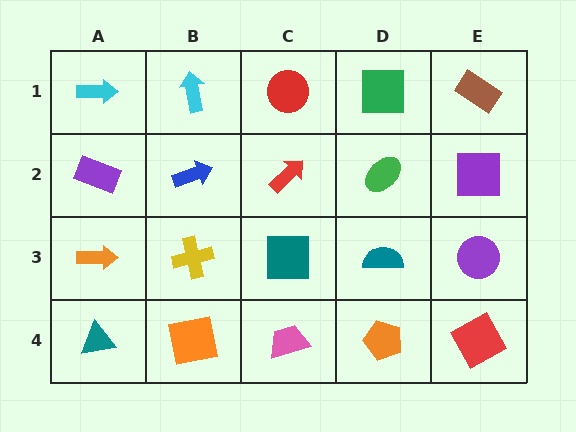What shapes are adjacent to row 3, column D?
A green ellipse (row 2, column D), an orange pentagon (row 4, column D), a teal square (row 3, column C), a purple circle (row 3, column E).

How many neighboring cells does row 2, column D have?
4.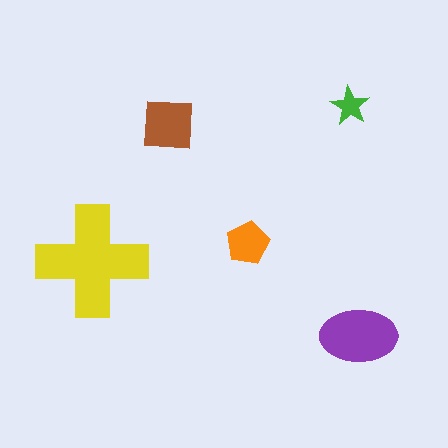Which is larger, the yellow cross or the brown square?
The yellow cross.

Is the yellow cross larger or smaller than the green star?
Larger.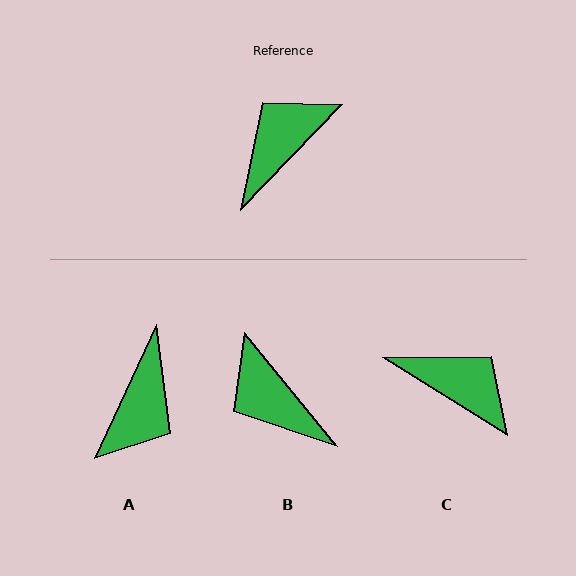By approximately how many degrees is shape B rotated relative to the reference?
Approximately 83 degrees counter-clockwise.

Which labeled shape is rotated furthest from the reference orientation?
A, about 161 degrees away.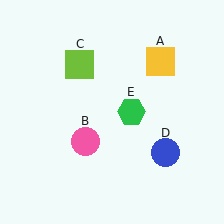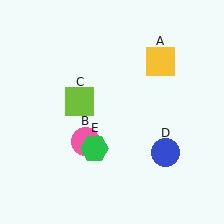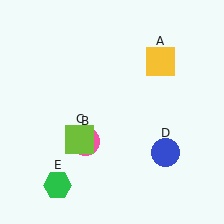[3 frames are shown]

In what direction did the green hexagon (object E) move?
The green hexagon (object E) moved down and to the left.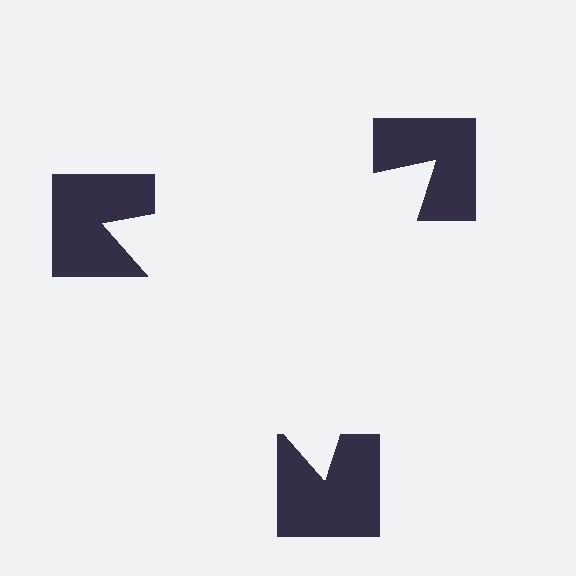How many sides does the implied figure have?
3 sides.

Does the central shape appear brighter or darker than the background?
It typically appears slightly brighter than the background, even though no actual brightness change is drawn.